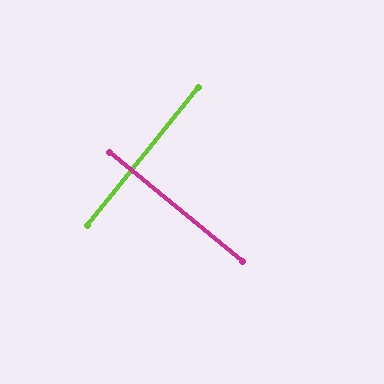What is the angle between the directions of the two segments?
Approximately 89 degrees.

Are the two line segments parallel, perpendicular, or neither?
Perpendicular — they meet at approximately 89°.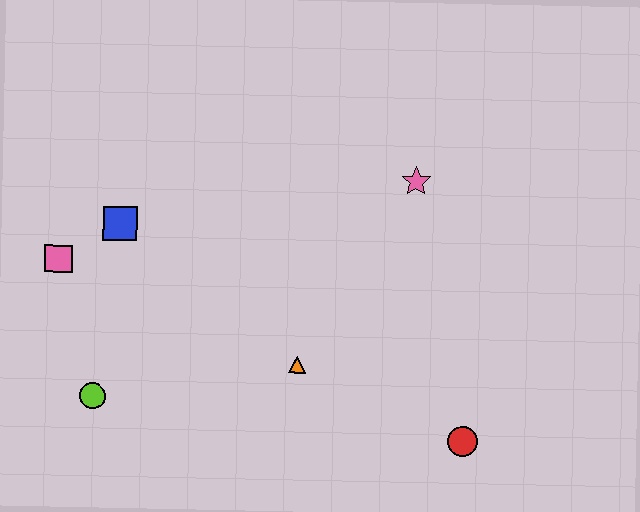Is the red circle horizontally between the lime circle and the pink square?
No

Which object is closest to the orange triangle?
The red circle is closest to the orange triangle.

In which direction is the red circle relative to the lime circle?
The red circle is to the right of the lime circle.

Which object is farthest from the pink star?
The lime circle is farthest from the pink star.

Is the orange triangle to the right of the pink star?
No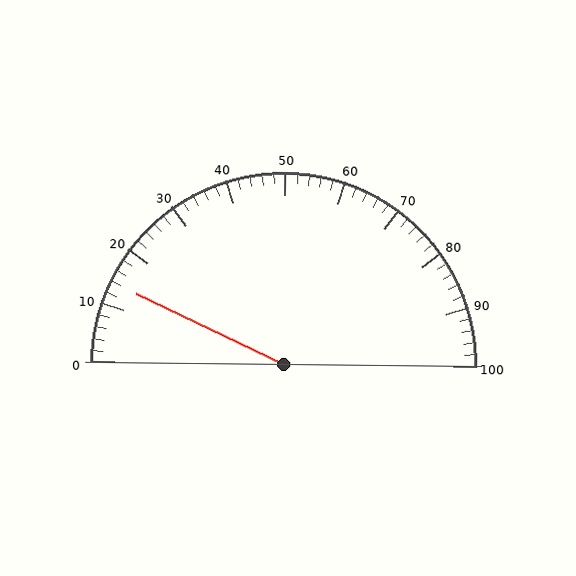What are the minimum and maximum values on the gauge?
The gauge ranges from 0 to 100.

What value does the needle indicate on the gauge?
The needle indicates approximately 14.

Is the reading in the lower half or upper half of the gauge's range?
The reading is in the lower half of the range (0 to 100).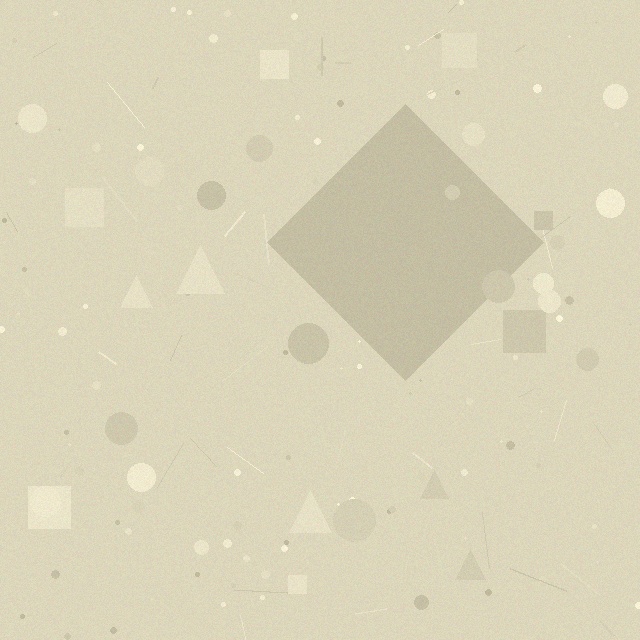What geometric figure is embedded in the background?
A diamond is embedded in the background.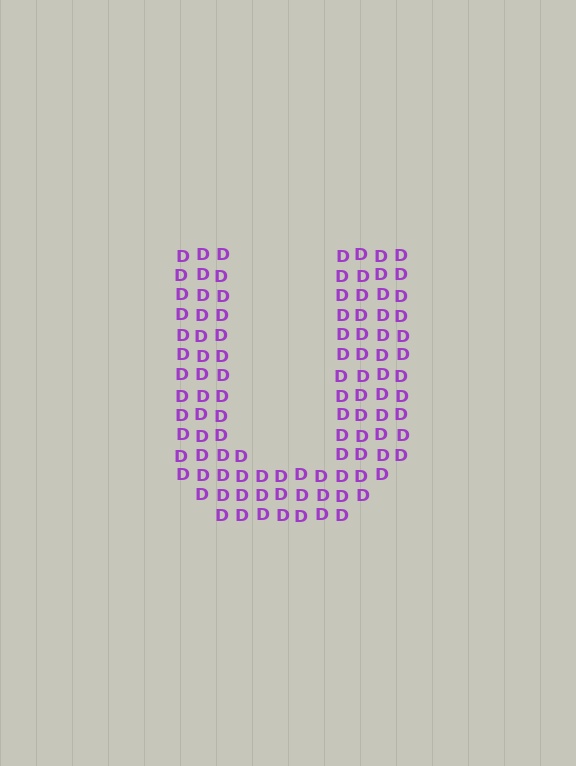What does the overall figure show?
The overall figure shows the letter U.